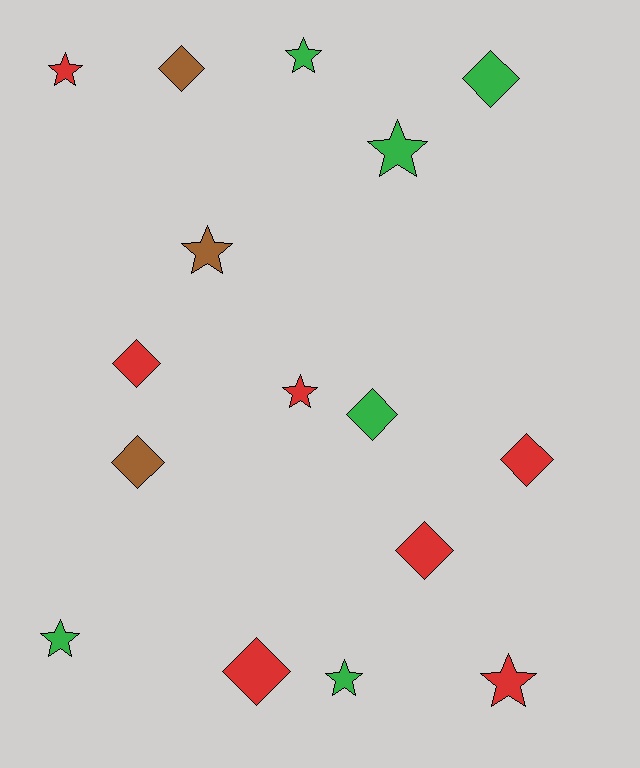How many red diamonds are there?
There are 4 red diamonds.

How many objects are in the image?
There are 16 objects.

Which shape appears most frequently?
Diamond, with 8 objects.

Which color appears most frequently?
Red, with 7 objects.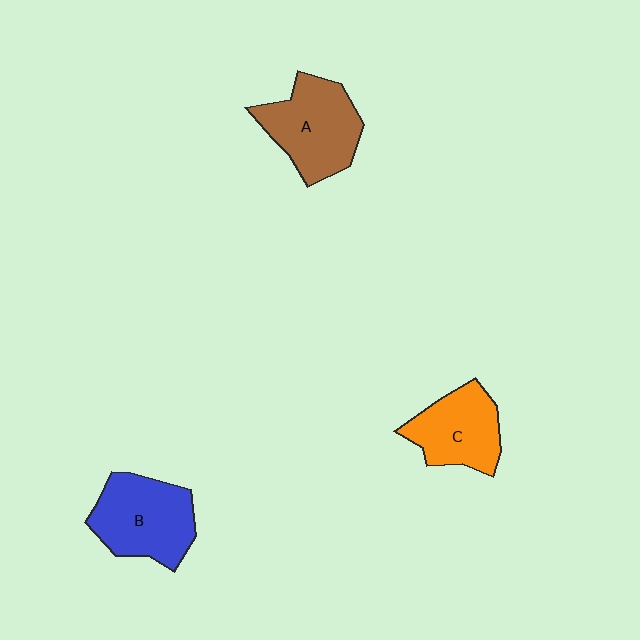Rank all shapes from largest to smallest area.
From largest to smallest: A (brown), B (blue), C (orange).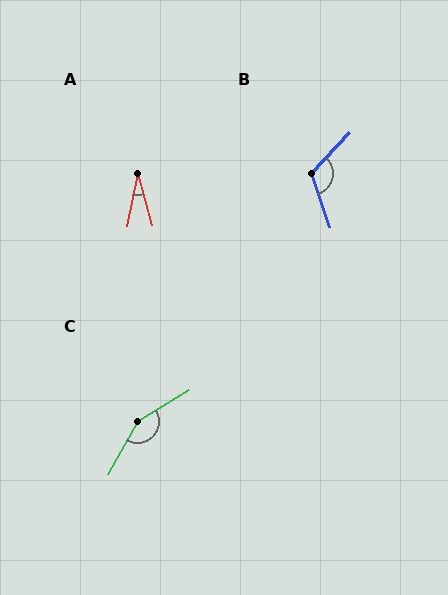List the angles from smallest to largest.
A (28°), B (118°), C (150°).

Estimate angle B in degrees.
Approximately 118 degrees.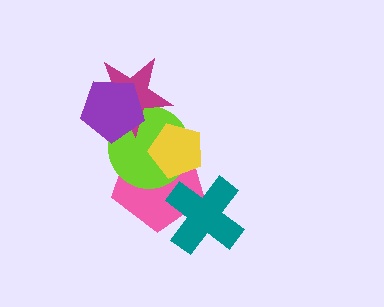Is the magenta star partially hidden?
Yes, it is partially covered by another shape.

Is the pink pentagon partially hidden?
Yes, it is partially covered by another shape.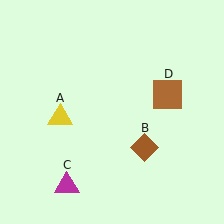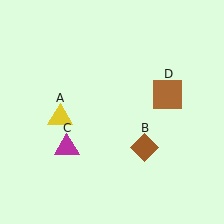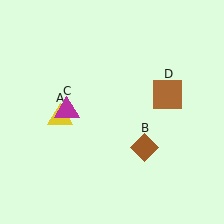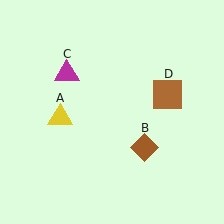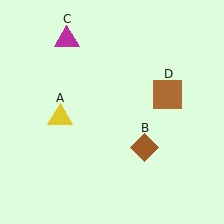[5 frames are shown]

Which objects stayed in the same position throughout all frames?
Yellow triangle (object A) and brown diamond (object B) and brown square (object D) remained stationary.